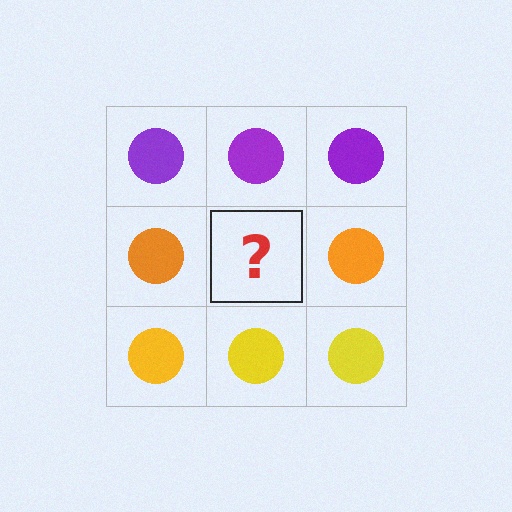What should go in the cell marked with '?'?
The missing cell should contain an orange circle.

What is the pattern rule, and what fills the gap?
The rule is that each row has a consistent color. The gap should be filled with an orange circle.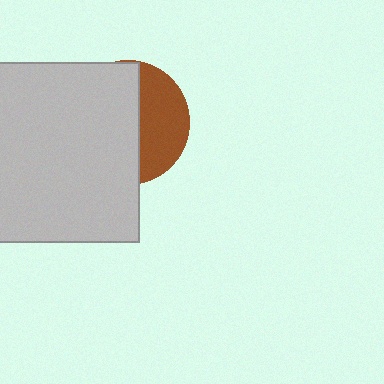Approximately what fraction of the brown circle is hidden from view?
Roughly 62% of the brown circle is hidden behind the light gray square.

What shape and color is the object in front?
The object in front is a light gray square.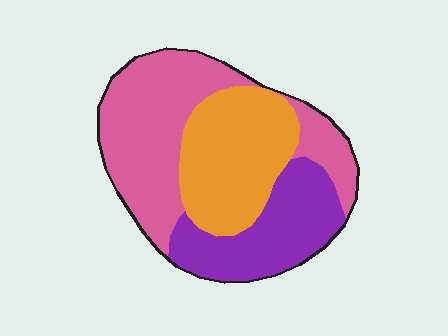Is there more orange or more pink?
Pink.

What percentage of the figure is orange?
Orange covers around 30% of the figure.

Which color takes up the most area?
Pink, at roughly 45%.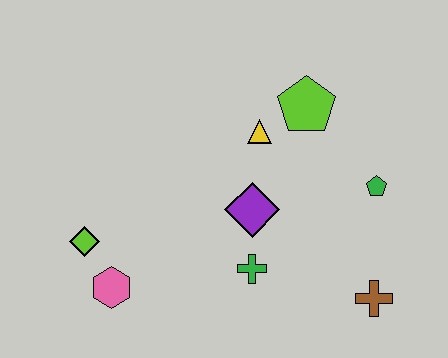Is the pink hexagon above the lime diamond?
No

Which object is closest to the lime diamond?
The pink hexagon is closest to the lime diamond.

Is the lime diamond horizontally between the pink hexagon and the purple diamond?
No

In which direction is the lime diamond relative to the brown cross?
The lime diamond is to the left of the brown cross.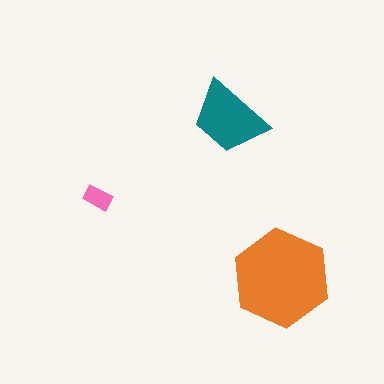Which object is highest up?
The teal trapezoid is topmost.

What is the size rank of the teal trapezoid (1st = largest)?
2nd.